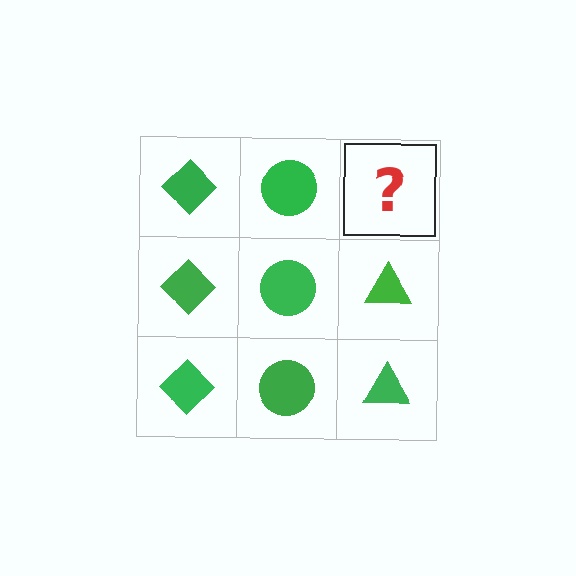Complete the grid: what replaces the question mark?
The question mark should be replaced with a green triangle.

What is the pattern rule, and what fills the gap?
The rule is that each column has a consistent shape. The gap should be filled with a green triangle.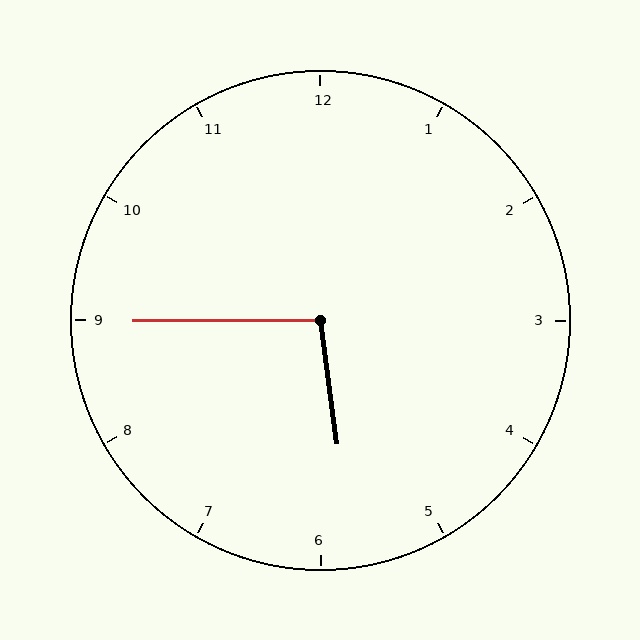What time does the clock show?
5:45.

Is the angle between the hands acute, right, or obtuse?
It is obtuse.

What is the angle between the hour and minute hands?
Approximately 98 degrees.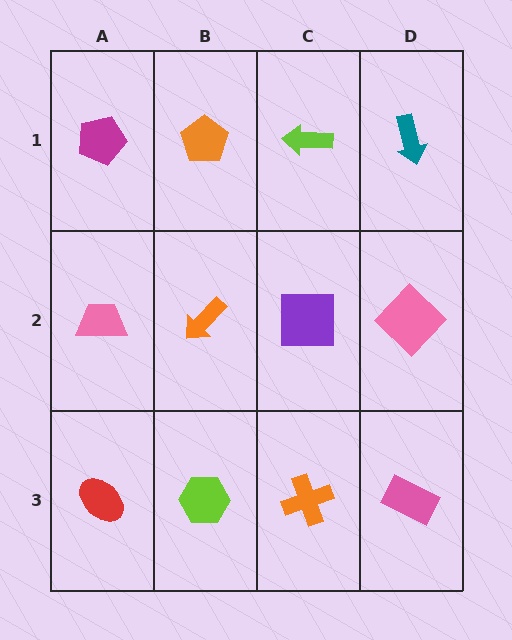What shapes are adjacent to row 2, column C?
A lime arrow (row 1, column C), an orange cross (row 3, column C), an orange arrow (row 2, column B), a pink diamond (row 2, column D).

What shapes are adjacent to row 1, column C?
A purple square (row 2, column C), an orange pentagon (row 1, column B), a teal arrow (row 1, column D).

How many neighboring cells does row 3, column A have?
2.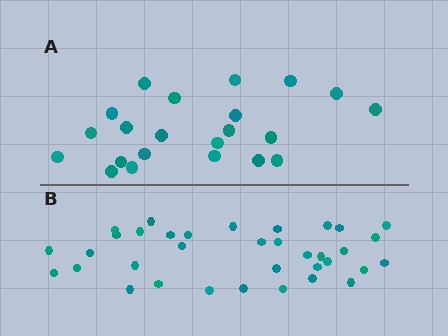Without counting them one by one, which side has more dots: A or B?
Region B (the bottom region) has more dots.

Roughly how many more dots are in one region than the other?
Region B has approximately 15 more dots than region A.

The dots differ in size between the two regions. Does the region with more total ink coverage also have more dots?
No. Region A has more total ink coverage because its dots are larger, but region B actually contains more individual dots. Total area can be misleading — the number of items is what matters here.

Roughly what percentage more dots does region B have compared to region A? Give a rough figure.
About 60% more.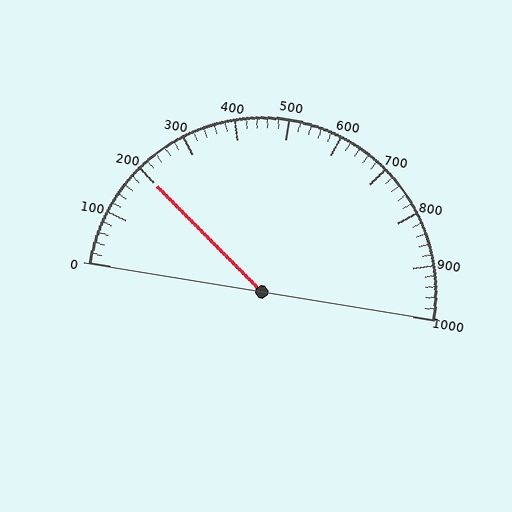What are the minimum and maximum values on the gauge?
The gauge ranges from 0 to 1000.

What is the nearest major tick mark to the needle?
The nearest major tick mark is 200.